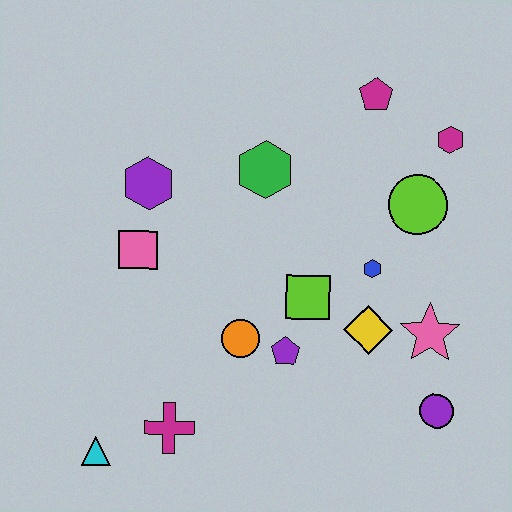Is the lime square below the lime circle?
Yes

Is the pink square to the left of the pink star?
Yes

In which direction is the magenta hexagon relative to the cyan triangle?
The magenta hexagon is to the right of the cyan triangle.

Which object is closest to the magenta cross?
The cyan triangle is closest to the magenta cross.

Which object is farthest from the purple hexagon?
The purple circle is farthest from the purple hexagon.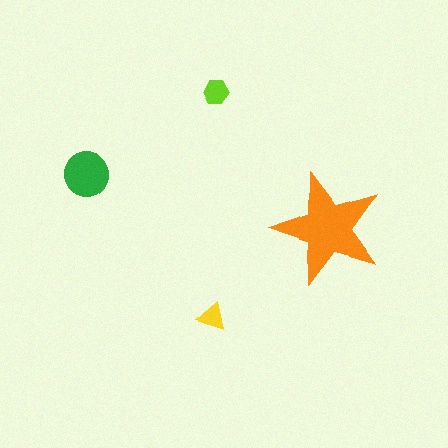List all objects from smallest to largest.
The yellow triangle, the lime hexagon, the green circle, the orange star.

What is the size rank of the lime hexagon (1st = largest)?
3rd.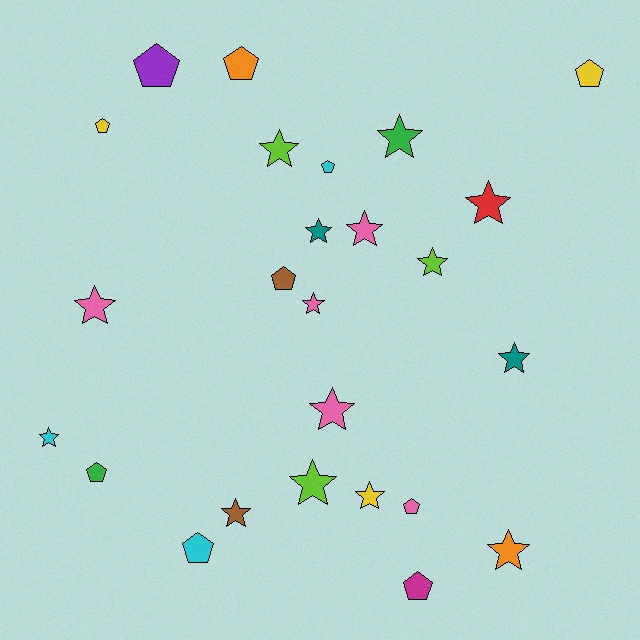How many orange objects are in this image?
There are 2 orange objects.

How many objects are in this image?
There are 25 objects.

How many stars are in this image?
There are 15 stars.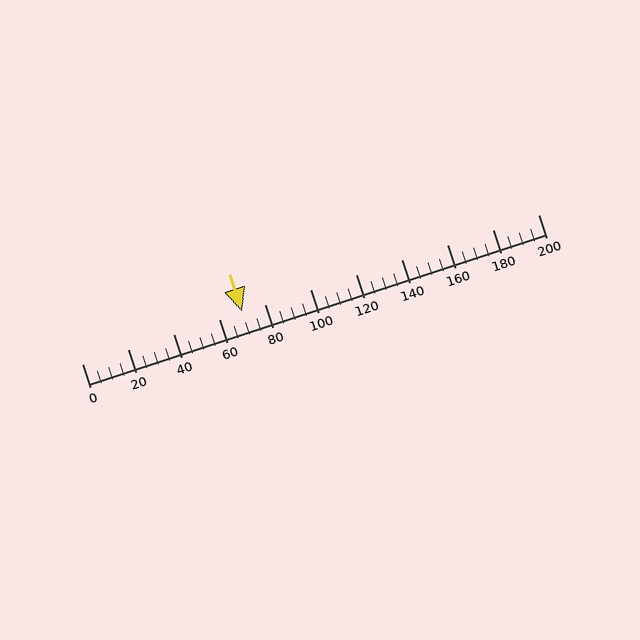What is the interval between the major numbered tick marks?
The major tick marks are spaced 20 units apart.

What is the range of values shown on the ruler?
The ruler shows values from 0 to 200.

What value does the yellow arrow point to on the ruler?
The yellow arrow points to approximately 70.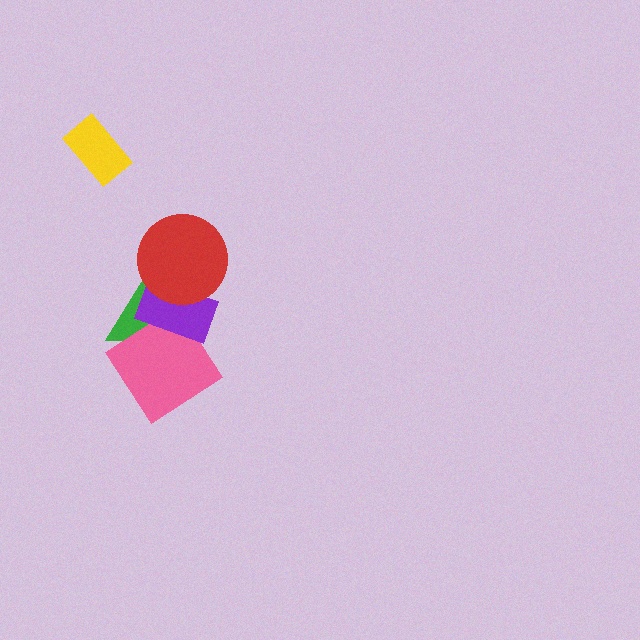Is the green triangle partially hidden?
Yes, it is partially covered by another shape.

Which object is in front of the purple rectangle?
The red circle is in front of the purple rectangle.